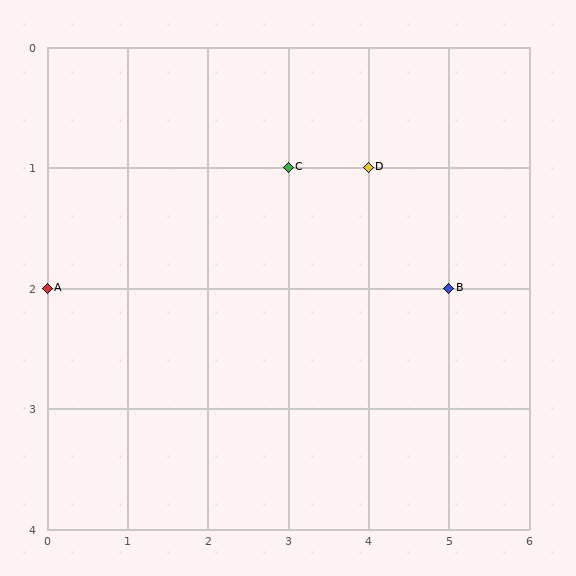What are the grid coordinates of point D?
Point D is at grid coordinates (4, 1).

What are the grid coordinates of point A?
Point A is at grid coordinates (0, 2).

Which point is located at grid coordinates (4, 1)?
Point D is at (4, 1).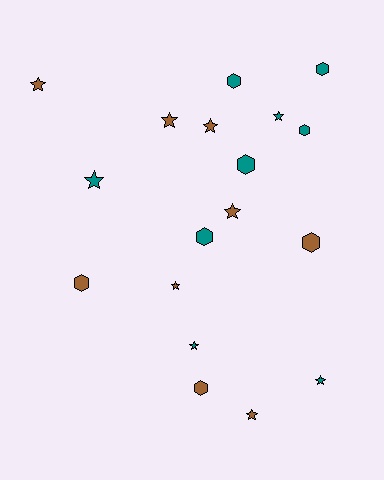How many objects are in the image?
There are 18 objects.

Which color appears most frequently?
Brown, with 9 objects.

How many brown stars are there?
There are 6 brown stars.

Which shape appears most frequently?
Star, with 10 objects.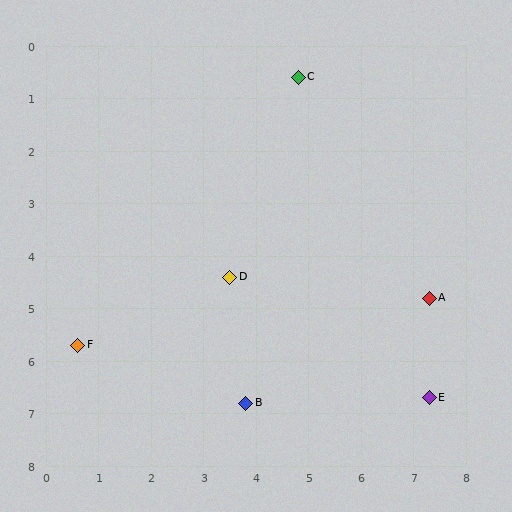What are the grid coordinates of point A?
Point A is at approximately (7.3, 4.8).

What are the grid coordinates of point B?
Point B is at approximately (3.8, 6.8).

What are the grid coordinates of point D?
Point D is at approximately (3.5, 4.4).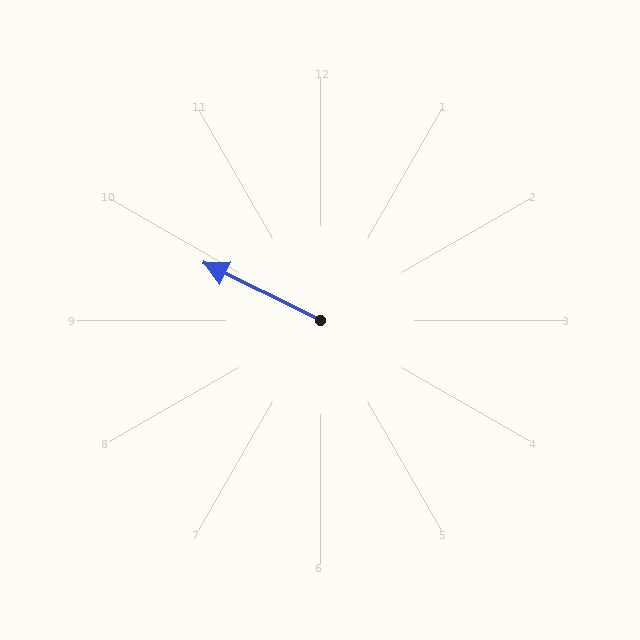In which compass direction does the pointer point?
Northwest.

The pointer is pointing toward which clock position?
Roughly 10 o'clock.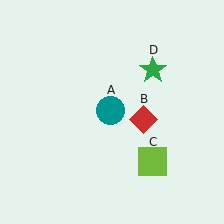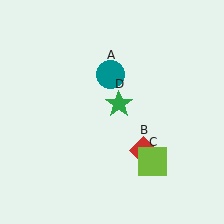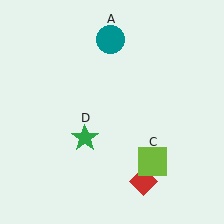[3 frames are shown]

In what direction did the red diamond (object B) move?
The red diamond (object B) moved down.